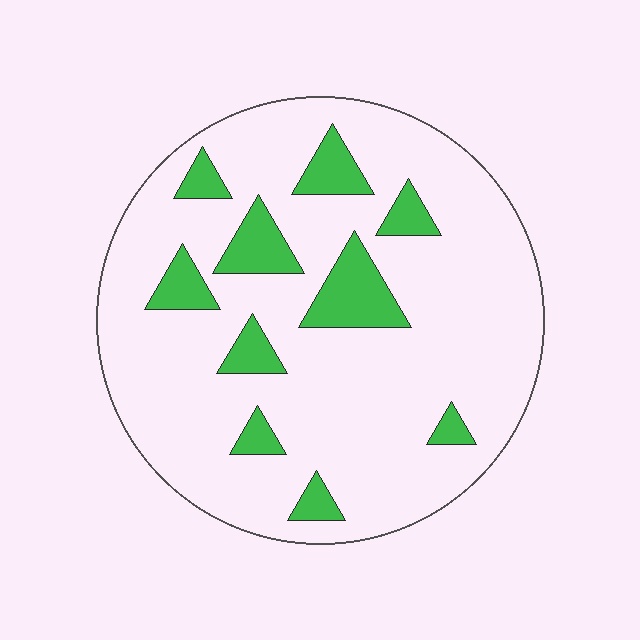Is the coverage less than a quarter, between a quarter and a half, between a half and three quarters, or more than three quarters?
Less than a quarter.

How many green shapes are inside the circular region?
10.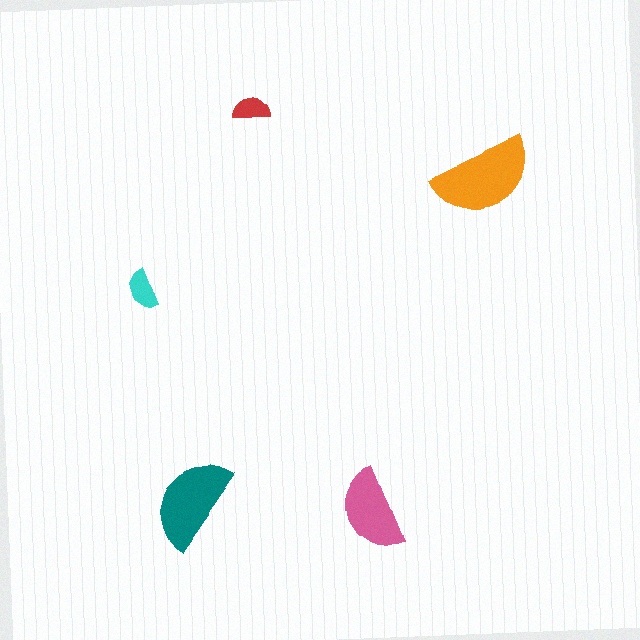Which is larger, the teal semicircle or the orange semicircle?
The orange one.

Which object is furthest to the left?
The cyan semicircle is leftmost.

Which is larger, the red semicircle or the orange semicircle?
The orange one.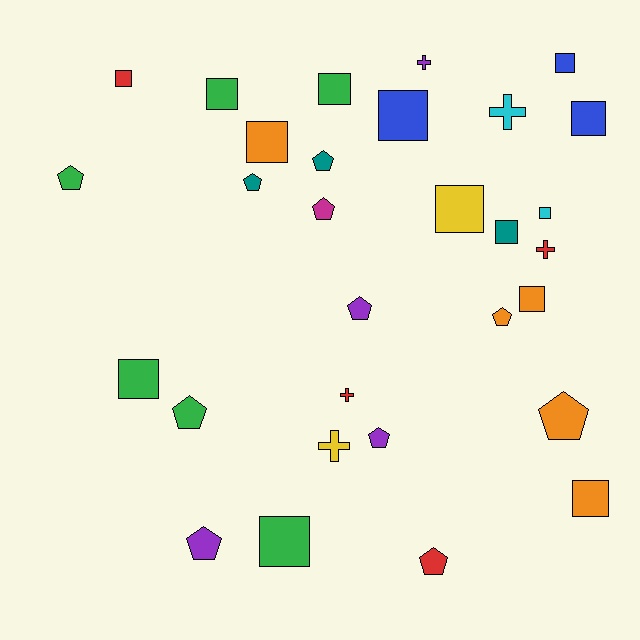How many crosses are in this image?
There are 5 crosses.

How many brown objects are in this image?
There are no brown objects.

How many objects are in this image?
There are 30 objects.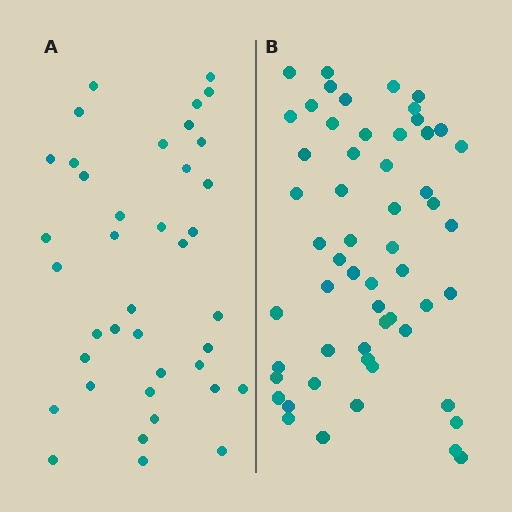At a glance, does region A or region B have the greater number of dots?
Region B (the right region) has more dots.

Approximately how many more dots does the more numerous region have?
Region B has approximately 15 more dots than region A.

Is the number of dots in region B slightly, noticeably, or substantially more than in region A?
Region B has noticeably more, but not dramatically so. The ratio is roughly 1.4 to 1.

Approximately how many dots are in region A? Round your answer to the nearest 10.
About 40 dots. (The exact count is 39, which rounds to 40.)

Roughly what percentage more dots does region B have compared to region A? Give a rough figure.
About 45% more.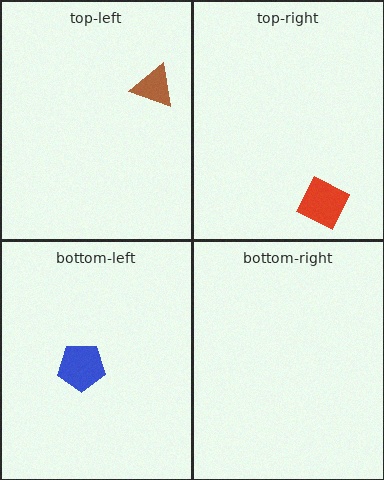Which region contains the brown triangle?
The top-left region.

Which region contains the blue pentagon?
The bottom-left region.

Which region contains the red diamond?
The top-right region.